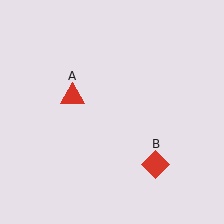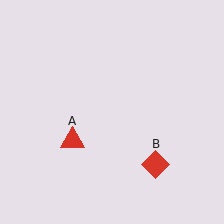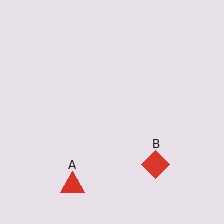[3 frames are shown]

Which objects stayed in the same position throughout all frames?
Red diamond (object B) remained stationary.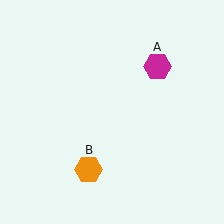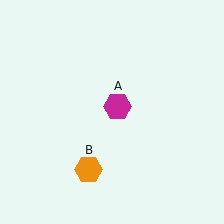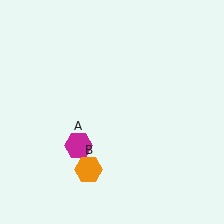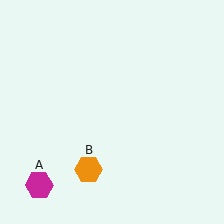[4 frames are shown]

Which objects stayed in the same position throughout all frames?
Orange hexagon (object B) remained stationary.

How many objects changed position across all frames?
1 object changed position: magenta hexagon (object A).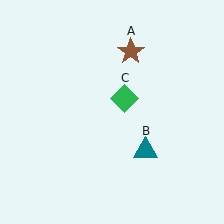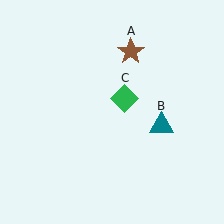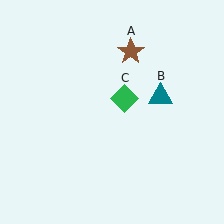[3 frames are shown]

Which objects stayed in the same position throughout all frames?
Brown star (object A) and green diamond (object C) remained stationary.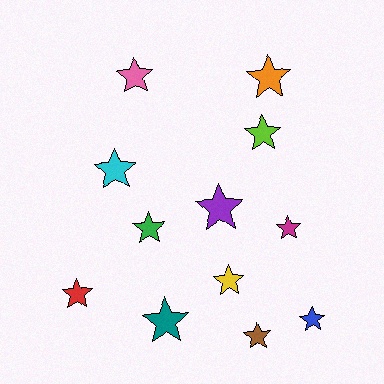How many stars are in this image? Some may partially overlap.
There are 12 stars.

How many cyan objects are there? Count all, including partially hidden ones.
There is 1 cyan object.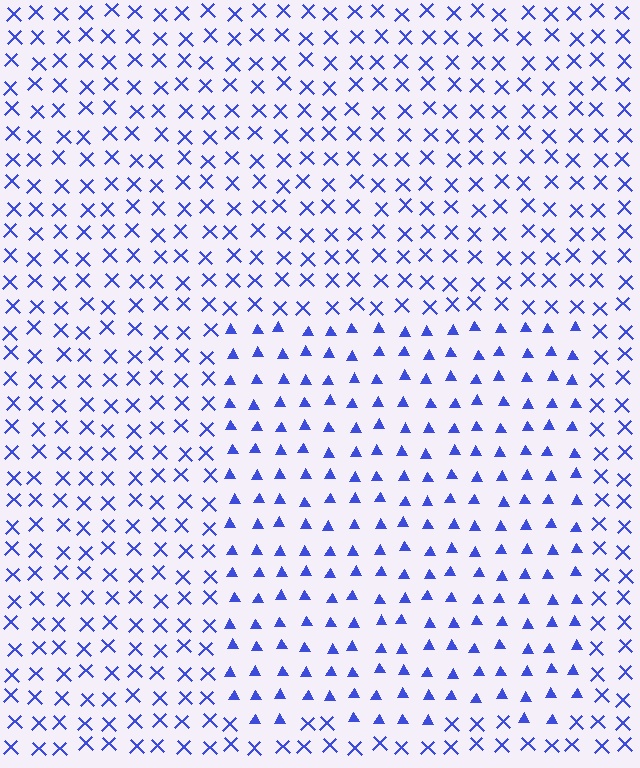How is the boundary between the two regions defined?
The boundary is defined by a change in element shape: triangles inside vs. X marks outside. All elements share the same color and spacing.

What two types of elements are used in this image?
The image uses triangles inside the rectangle region and X marks outside it.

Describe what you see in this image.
The image is filled with small blue elements arranged in a uniform grid. A rectangle-shaped region contains triangles, while the surrounding area contains X marks. The boundary is defined purely by the change in element shape.